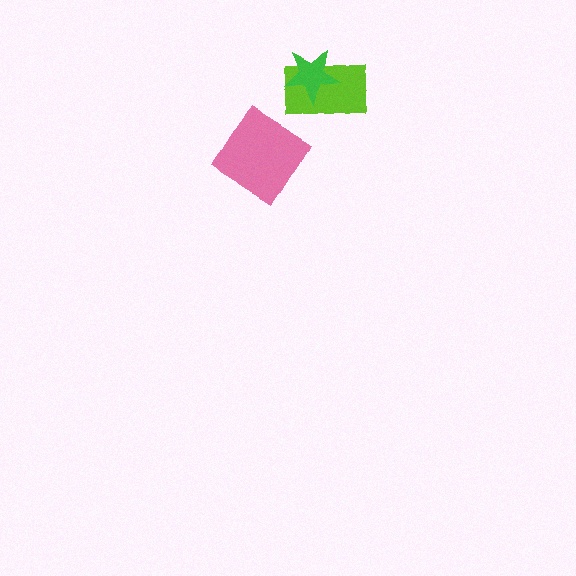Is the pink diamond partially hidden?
No, no other shape covers it.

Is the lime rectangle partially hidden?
Yes, it is partially covered by another shape.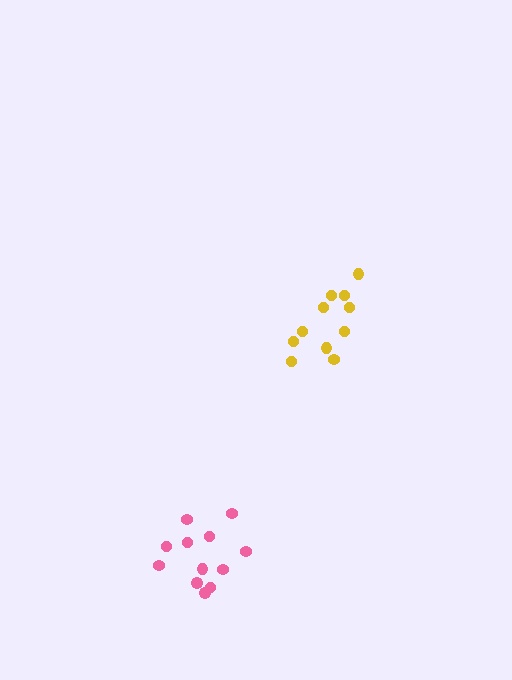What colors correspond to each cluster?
The clusters are colored: yellow, pink.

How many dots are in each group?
Group 1: 11 dots, Group 2: 12 dots (23 total).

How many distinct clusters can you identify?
There are 2 distinct clusters.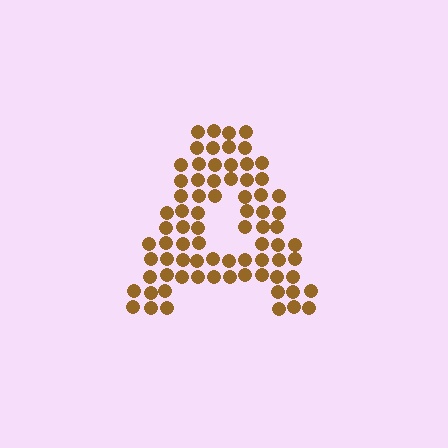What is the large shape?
The large shape is the letter A.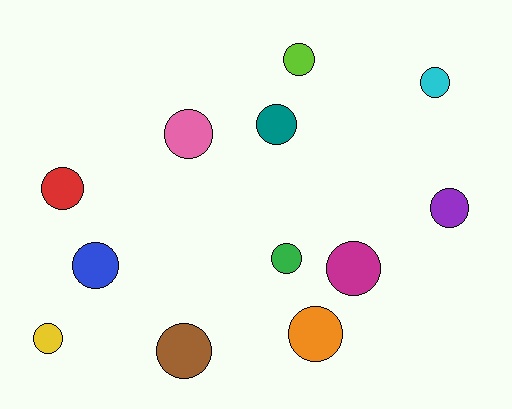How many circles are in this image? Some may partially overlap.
There are 12 circles.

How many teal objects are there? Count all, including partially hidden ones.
There is 1 teal object.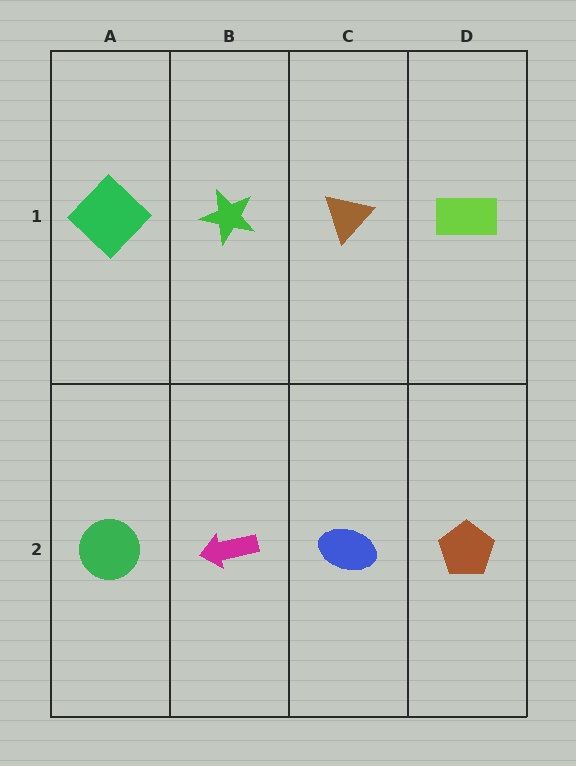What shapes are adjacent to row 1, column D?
A brown pentagon (row 2, column D), a brown triangle (row 1, column C).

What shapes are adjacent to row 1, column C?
A blue ellipse (row 2, column C), a green star (row 1, column B), a lime rectangle (row 1, column D).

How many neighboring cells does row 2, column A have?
2.